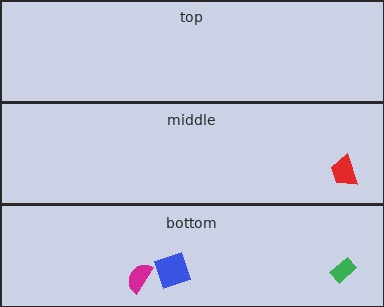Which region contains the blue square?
The bottom region.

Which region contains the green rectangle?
The bottom region.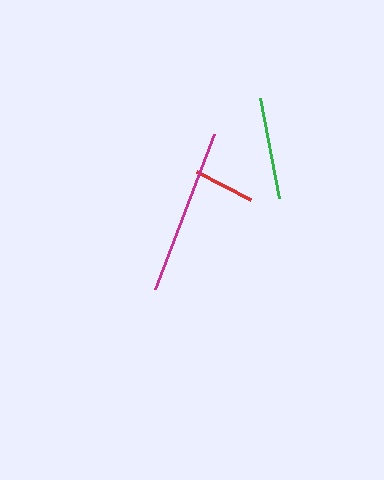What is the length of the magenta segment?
The magenta segment is approximately 166 pixels long.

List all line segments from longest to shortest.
From longest to shortest: magenta, green, red.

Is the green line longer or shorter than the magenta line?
The magenta line is longer than the green line.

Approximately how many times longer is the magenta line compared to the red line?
The magenta line is approximately 2.7 times the length of the red line.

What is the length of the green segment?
The green segment is approximately 102 pixels long.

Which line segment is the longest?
The magenta line is the longest at approximately 166 pixels.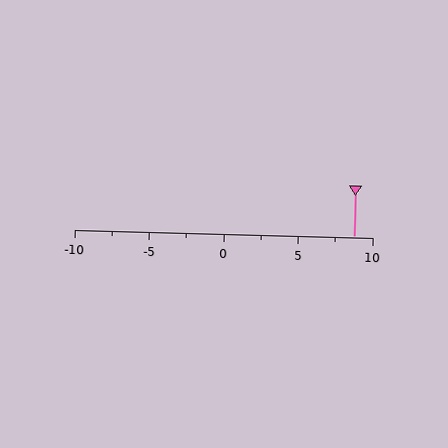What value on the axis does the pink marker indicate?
The marker indicates approximately 8.8.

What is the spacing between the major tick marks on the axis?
The major ticks are spaced 5 apart.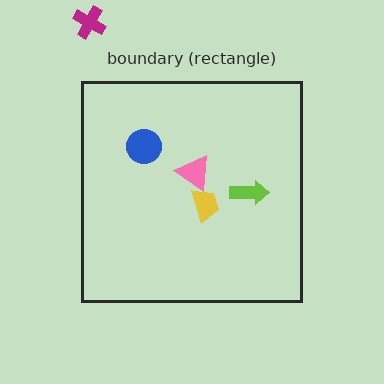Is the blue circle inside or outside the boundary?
Inside.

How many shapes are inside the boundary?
4 inside, 1 outside.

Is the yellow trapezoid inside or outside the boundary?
Inside.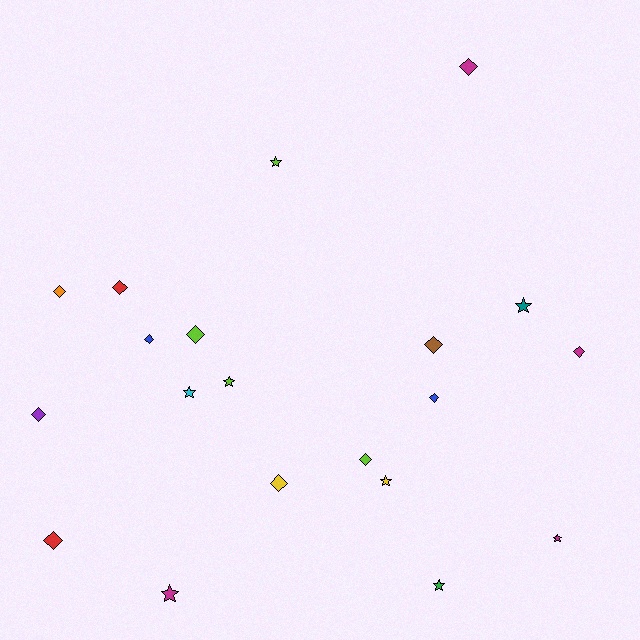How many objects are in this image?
There are 20 objects.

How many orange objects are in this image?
There is 1 orange object.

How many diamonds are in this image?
There are 12 diamonds.